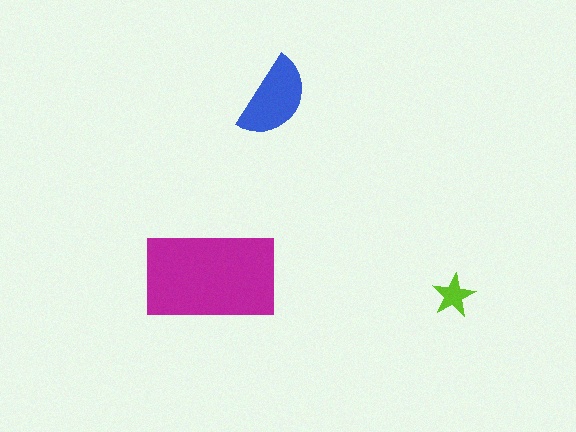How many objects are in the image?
There are 3 objects in the image.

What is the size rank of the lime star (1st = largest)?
3rd.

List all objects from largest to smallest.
The magenta rectangle, the blue semicircle, the lime star.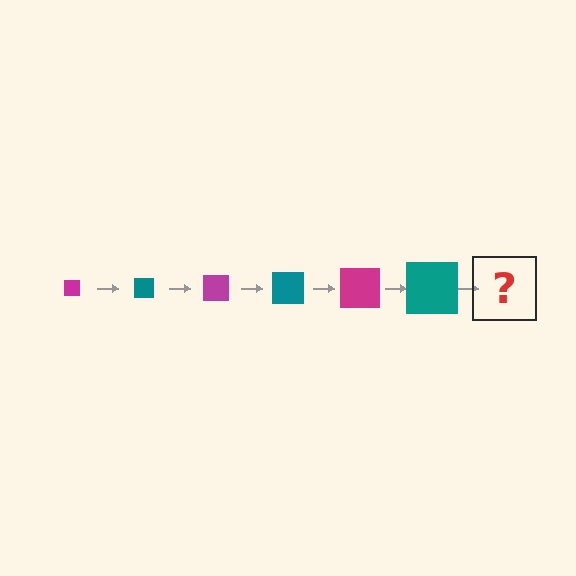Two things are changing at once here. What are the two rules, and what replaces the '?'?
The two rules are that the square grows larger each step and the color cycles through magenta and teal. The '?' should be a magenta square, larger than the previous one.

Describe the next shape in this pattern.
It should be a magenta square, larger than the previous one.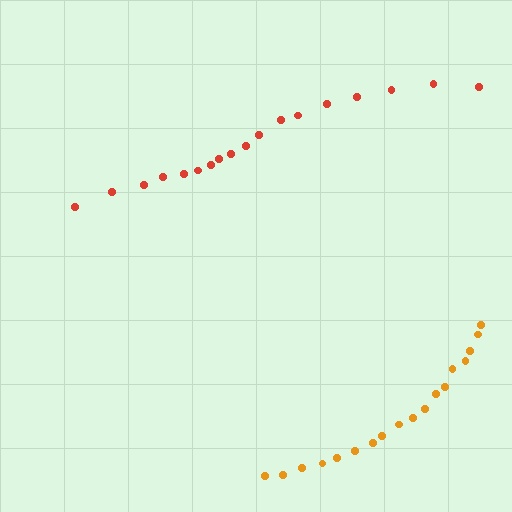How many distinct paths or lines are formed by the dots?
There are 2 distinct paths.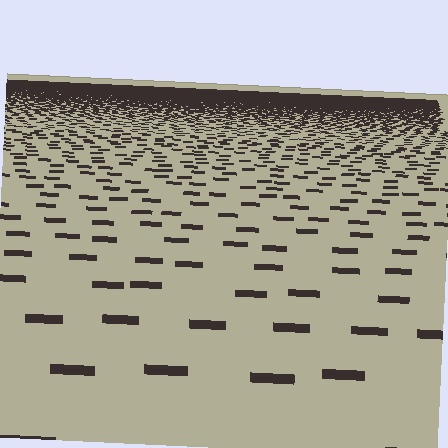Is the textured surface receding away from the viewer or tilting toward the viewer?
The surface is receding away from the viewer. Texture elements get smaller and denser toward the top.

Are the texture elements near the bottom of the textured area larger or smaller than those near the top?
Larger. Near the bottom, elements are closer to the viewer and appear at a bigger on-screen size.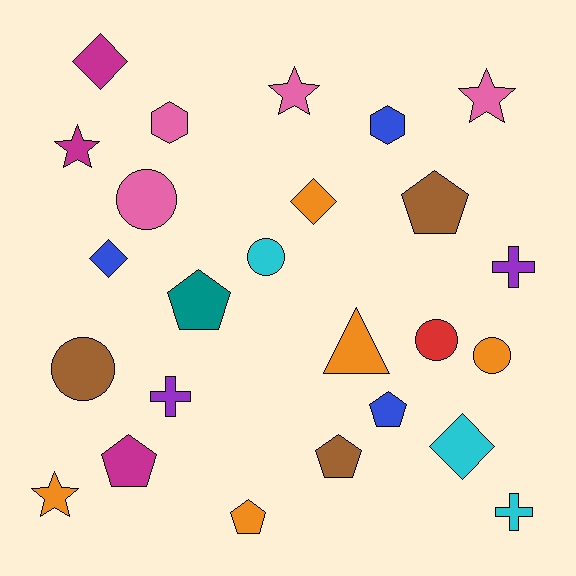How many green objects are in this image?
There are no green objects.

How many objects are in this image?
There are 25 objects.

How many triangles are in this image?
There is 1 triangle.